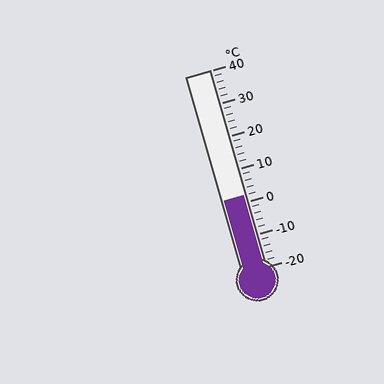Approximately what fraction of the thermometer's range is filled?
The thermometer is filled to approximately 35% of its range.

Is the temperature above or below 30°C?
The temperature is below 30°C.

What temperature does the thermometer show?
The thermometer shows approximately 2°C.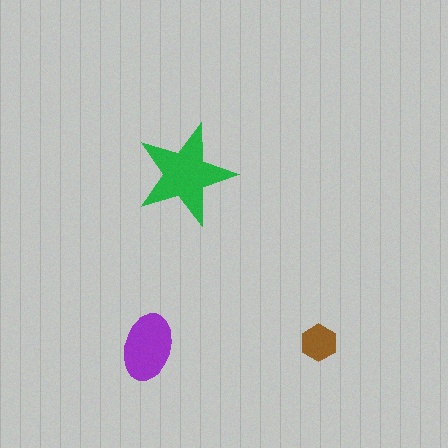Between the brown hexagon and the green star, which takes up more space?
The green star.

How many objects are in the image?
There are 3 objects in the image.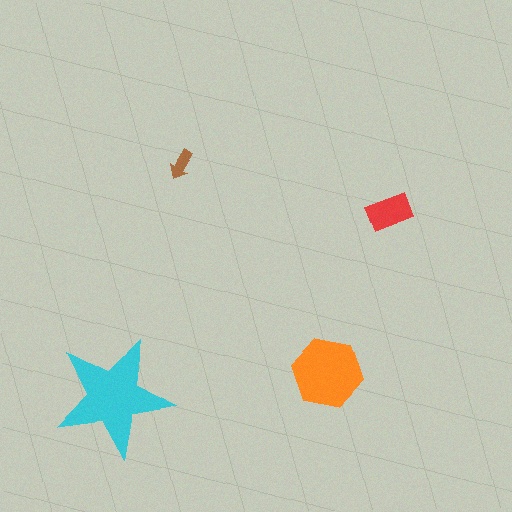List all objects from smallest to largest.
The brown arrow, the red rectangle, the orange hexagon, the cyan star.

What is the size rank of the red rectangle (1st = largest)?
3rd.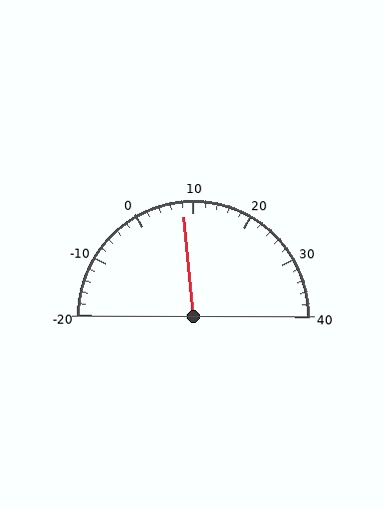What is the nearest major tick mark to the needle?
The nearest major tick mark is 10.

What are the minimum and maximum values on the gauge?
The gauge ranges from -20 to 40.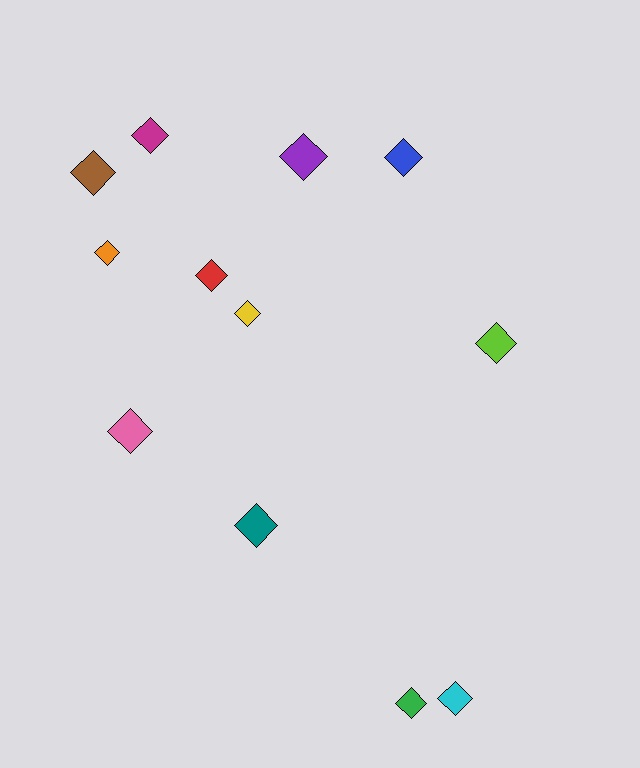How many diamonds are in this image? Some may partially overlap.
There are 12 diamonds.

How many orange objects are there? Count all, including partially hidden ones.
There is 1 orange object.